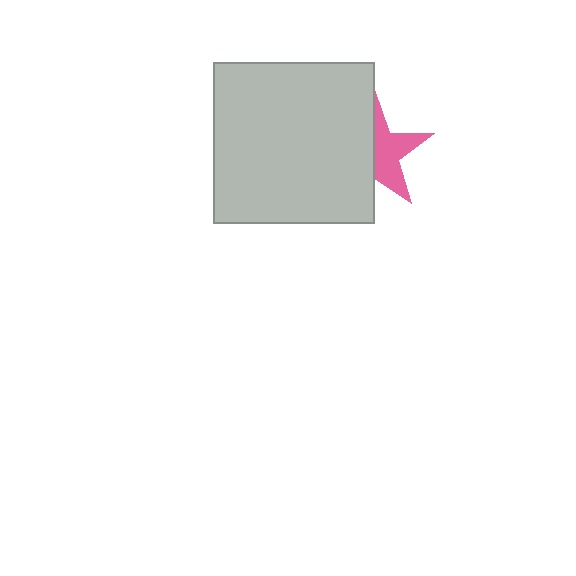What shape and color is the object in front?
The object in front is a light gray square.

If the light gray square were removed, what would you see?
You would see the complete pink star.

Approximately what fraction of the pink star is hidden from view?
Roughly 52% of the pink star is hidden behind the light gray square.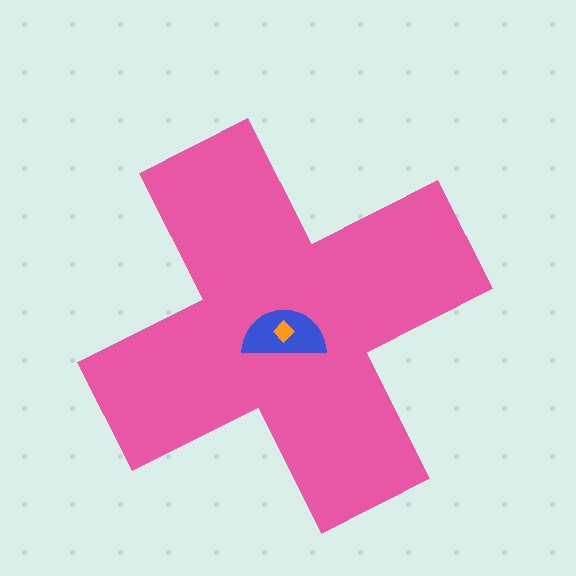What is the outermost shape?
The pink cross.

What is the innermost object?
The orange diamond.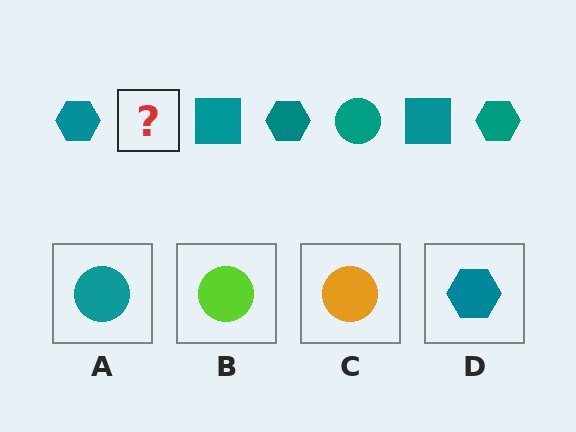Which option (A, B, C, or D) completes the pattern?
A.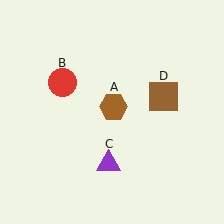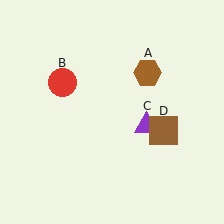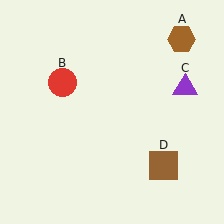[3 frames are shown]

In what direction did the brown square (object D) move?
The brown square (object D) moved down.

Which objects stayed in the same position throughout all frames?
Red circle (object B) remained stationary.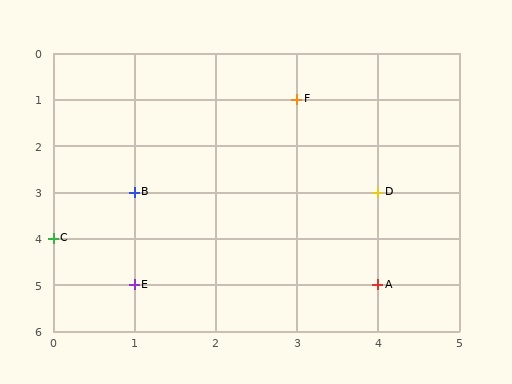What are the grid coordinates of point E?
Point E is at grid coordinates (1, 5).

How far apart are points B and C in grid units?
Points B and C are 1 column and 1 row apart (about 1.4 grid units diagonally).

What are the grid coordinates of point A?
Point A is at grid coordinates (4, 5).